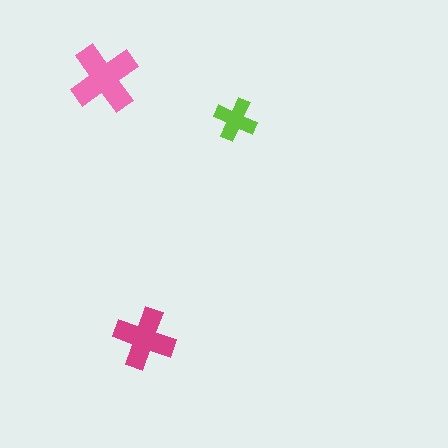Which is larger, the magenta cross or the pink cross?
The pink one.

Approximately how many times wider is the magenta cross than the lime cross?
About 1.5 times wider.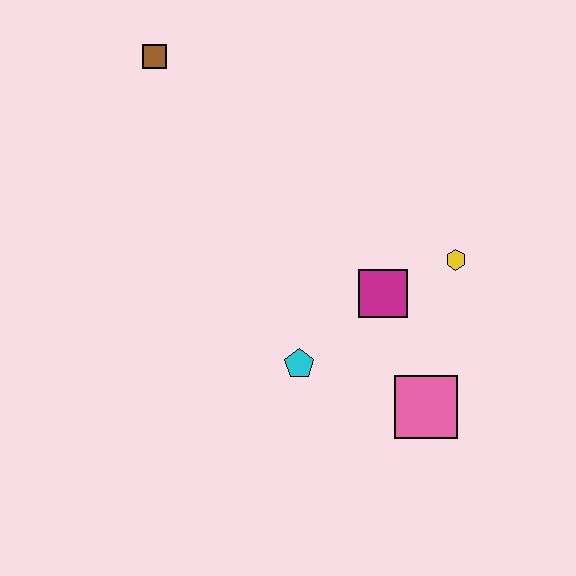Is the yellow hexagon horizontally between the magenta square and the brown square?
No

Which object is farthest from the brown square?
The pink square is farthest from the brown square.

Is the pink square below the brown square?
Yes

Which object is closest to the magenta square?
The yellow hexagon is closest to the magenta square.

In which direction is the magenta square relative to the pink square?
The magenta square is above the pink square.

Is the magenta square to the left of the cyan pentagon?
No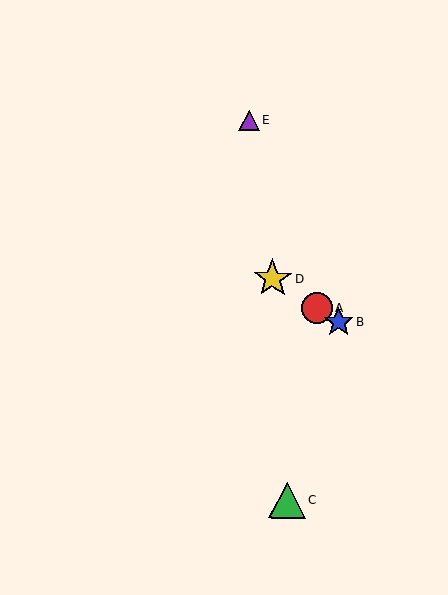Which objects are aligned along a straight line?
Objects A, B, D are aligned along a straight line.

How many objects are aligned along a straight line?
3 objects (A, B, D) are aligned along a straight line.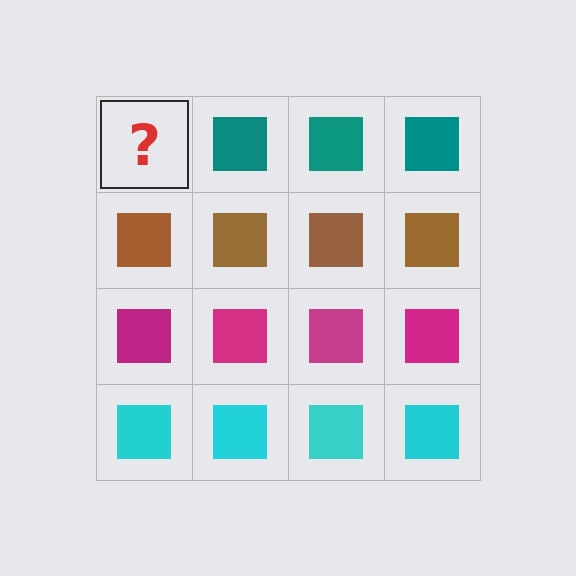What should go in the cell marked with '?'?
The missing cell should contain a teal square.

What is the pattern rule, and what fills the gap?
The rule is that each row has a consistent color. The gap should be filled with a teal square.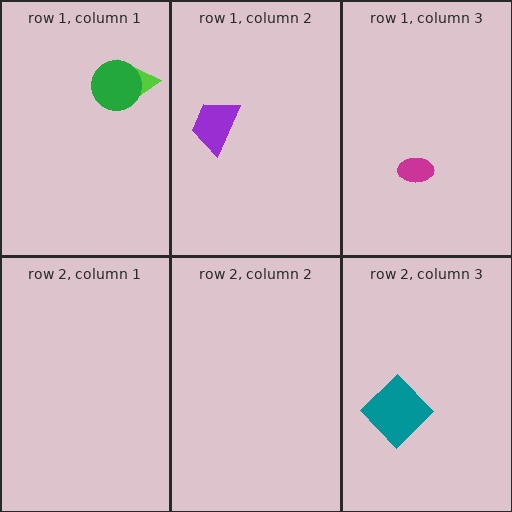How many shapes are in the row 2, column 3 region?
1.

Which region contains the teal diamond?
The row 2, column 3 region.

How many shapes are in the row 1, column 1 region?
2.